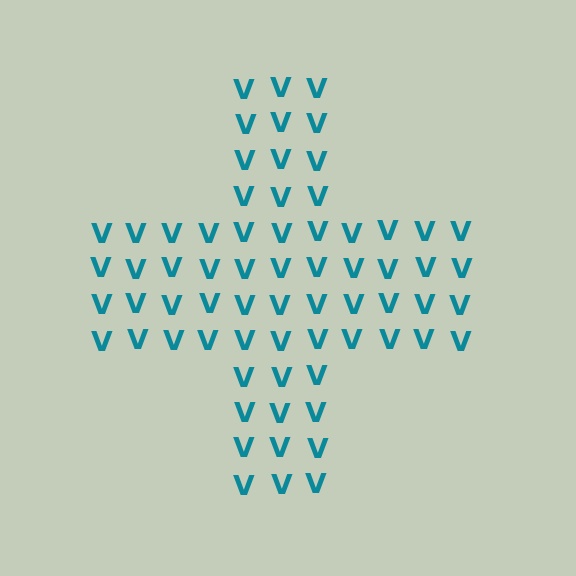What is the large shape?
The large shape is a cross.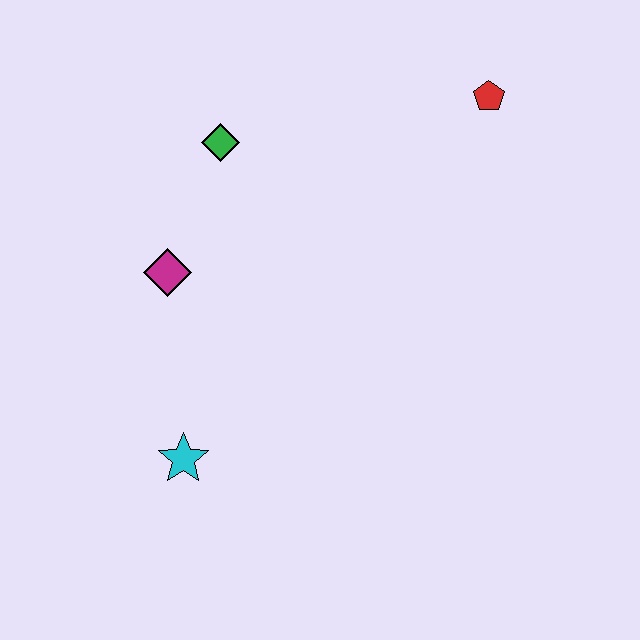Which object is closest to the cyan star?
The magenta diamond is closest to the cyan star.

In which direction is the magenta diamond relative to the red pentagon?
The magenta diamond is to the left of the red pentagon.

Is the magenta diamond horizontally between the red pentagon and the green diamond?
No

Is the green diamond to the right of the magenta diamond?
Yes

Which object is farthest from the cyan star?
The red pentagon is farthest from the cyan star.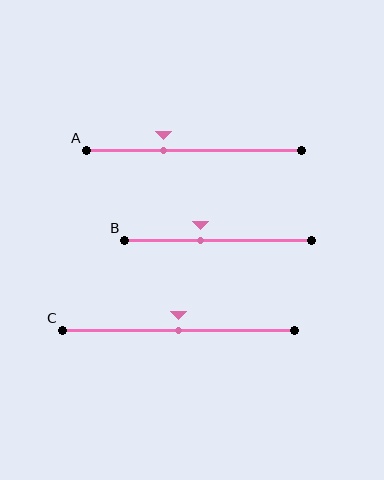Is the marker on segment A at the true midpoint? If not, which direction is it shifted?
No, the marker on segment A is shifted to the left by about 14% of the segment length.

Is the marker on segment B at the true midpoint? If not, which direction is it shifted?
No, the marker on segment B is shifted to the left by about 9% of the segment length.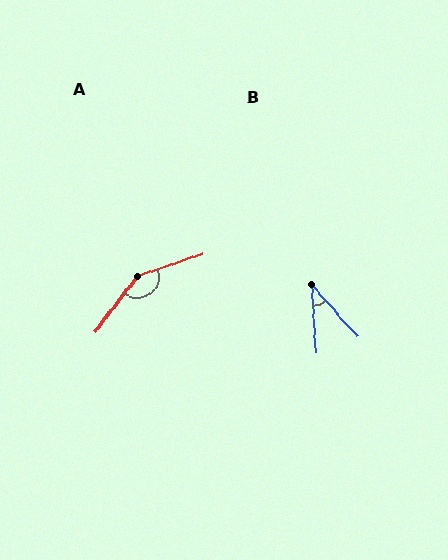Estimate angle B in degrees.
Approximately 39 degrees.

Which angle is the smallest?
B, at approximately 39 degrees.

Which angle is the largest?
A, at approximately 147 degrees.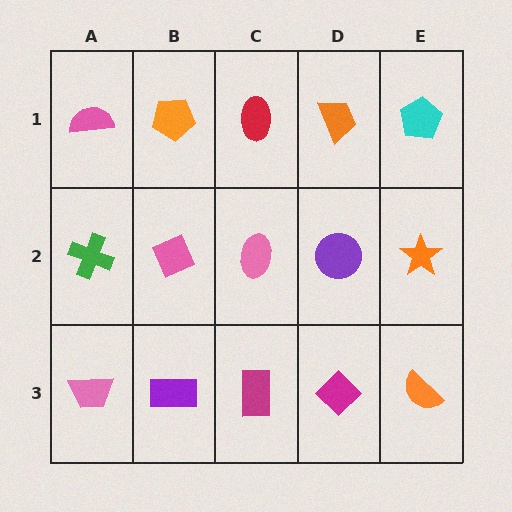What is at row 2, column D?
A purple circle.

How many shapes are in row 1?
5 shapes.